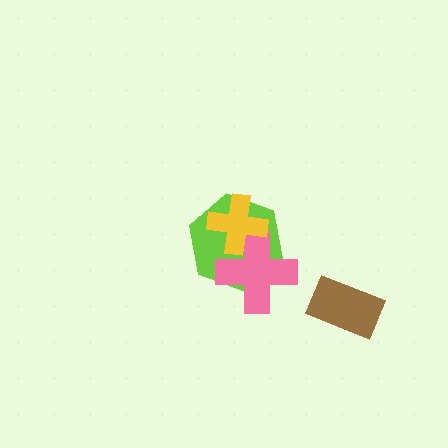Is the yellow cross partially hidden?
No, no other shape covers it.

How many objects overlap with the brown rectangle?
0 objects overlap with the brown rectangle.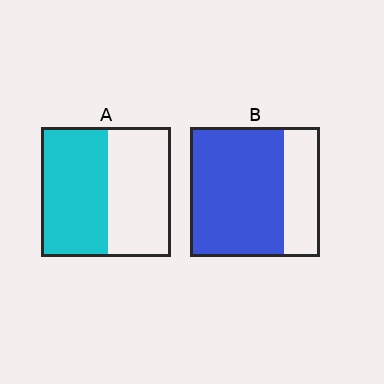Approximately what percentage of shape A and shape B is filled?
A is approximately 50% and B is approximately 70%.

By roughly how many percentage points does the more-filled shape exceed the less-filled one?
By roughly 20 percentage points (B over A).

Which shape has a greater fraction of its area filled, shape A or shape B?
Shape B.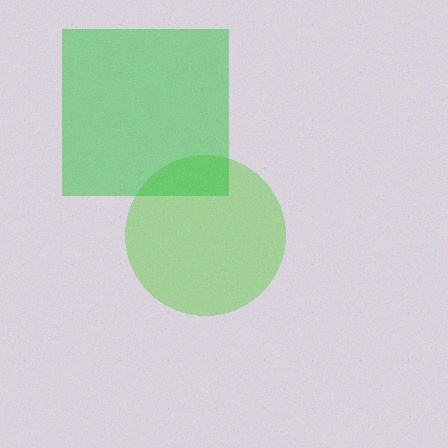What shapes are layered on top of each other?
The layered shapes are: a lime circle, a green square.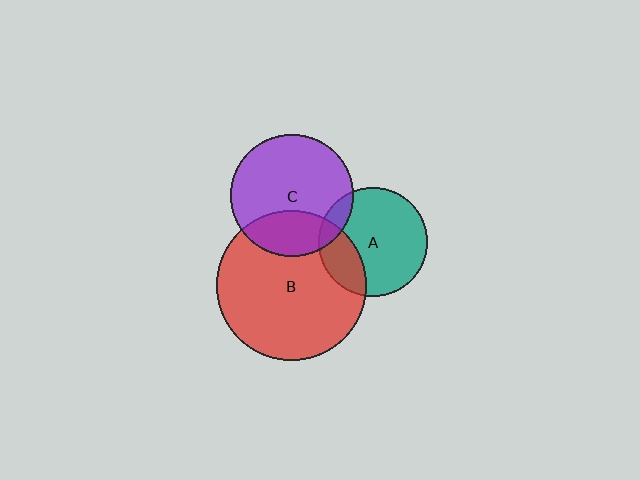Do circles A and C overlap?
Yes.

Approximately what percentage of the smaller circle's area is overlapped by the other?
Approximately 10%.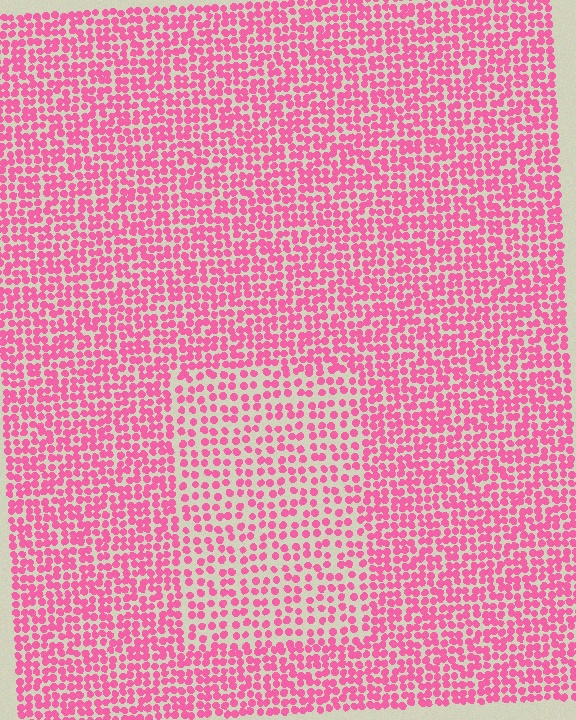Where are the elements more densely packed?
The elements are more densely packed outside the rectangle boundary.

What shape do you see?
I see a rectangle.